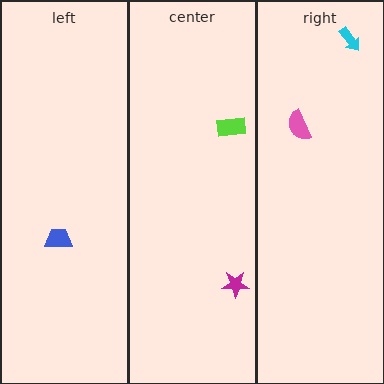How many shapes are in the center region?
2.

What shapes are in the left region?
The blue trapezoid.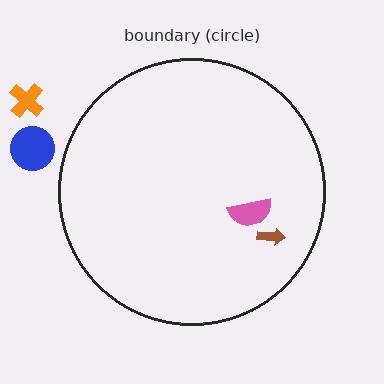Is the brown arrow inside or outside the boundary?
Inside.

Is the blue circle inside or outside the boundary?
Outside.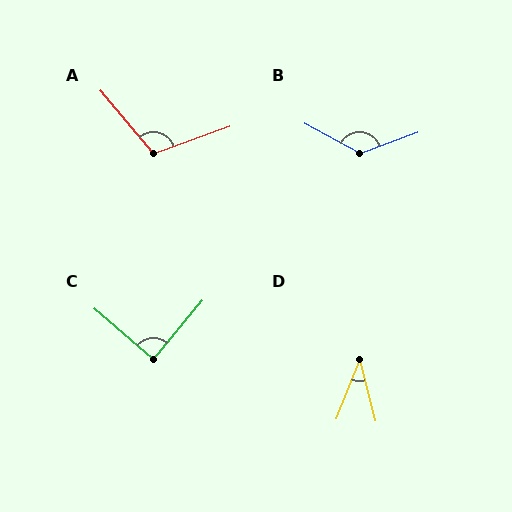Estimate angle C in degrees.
Approximately 89 degrees.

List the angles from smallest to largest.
D (36°), C (89°), A (110°), B (132°).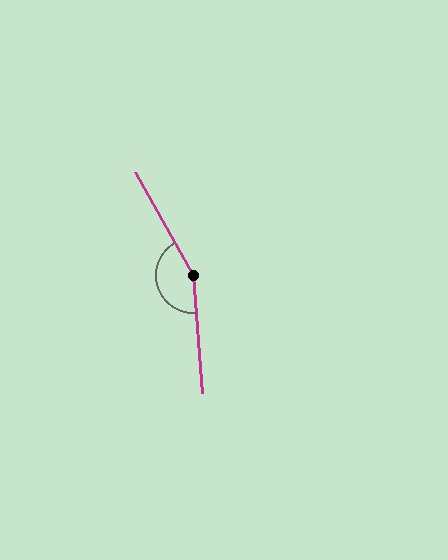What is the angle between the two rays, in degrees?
Approximately 155 degrees.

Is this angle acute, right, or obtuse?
It is obtuse.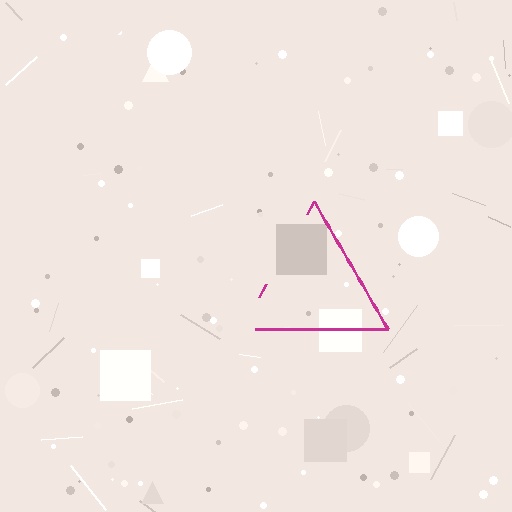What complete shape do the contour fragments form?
The contour fragments form a triangle.